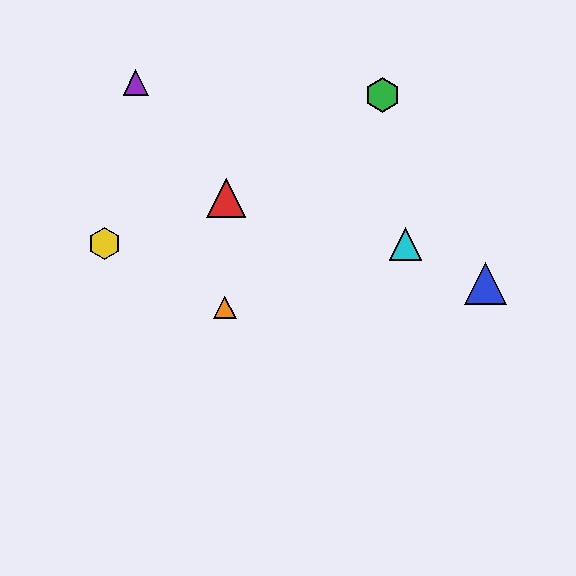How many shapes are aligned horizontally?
2 shapes (the yellow hexagon, the cyan triangle) are aligned horizontally.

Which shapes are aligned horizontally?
The yellow hexagon, the cyan triangle are aligned horizontally.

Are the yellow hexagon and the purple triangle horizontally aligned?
No, the yellow hexagon is at y≈244 and the purple triangle is at y≈83.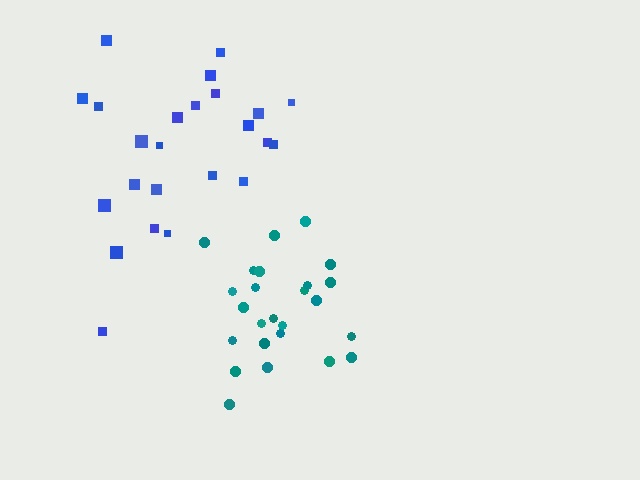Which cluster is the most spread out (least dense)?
Blue.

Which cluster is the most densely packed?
Teal.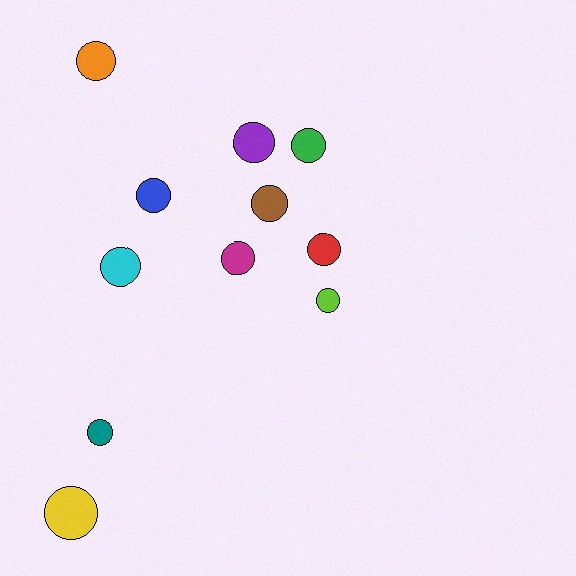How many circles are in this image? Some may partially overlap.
There are 11 circles.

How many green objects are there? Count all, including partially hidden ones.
There is 1 green object.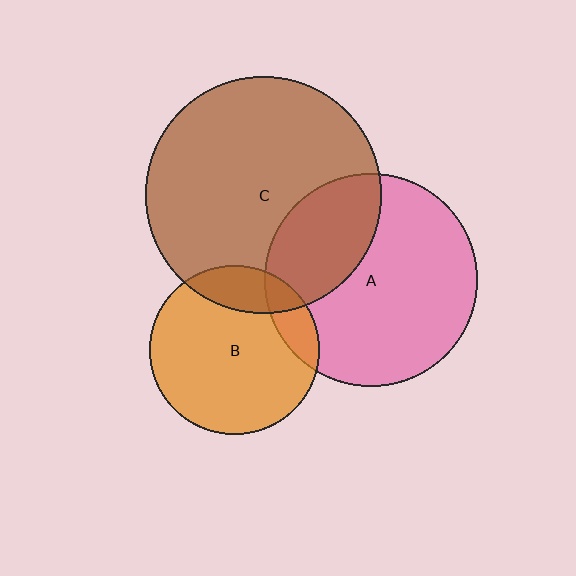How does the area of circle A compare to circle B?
Approximately 1.6 times.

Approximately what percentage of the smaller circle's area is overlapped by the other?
Approximately 15%.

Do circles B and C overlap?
Yes.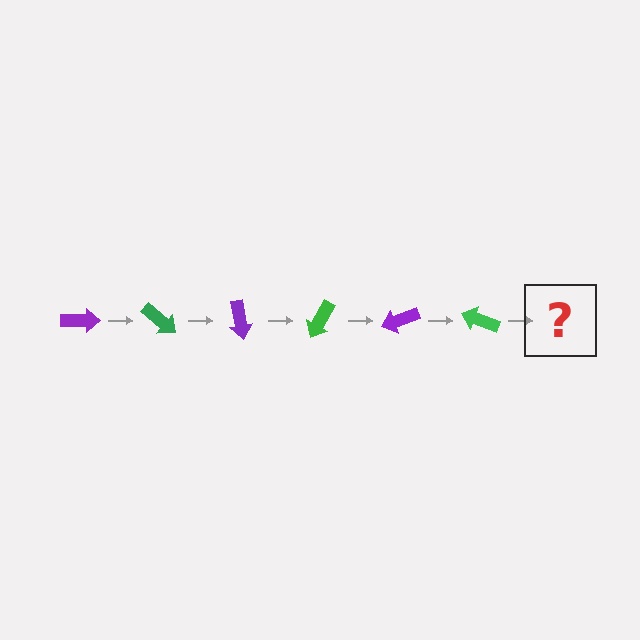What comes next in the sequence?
The next element should be a purple arrow, rotated 240 degrees from the start.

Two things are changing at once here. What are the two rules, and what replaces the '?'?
The two rules are that it rotates 40 degrees each step and the color cycles through purple and green. The '?' should be a purple arrow, rotated 240 degrees from the start.